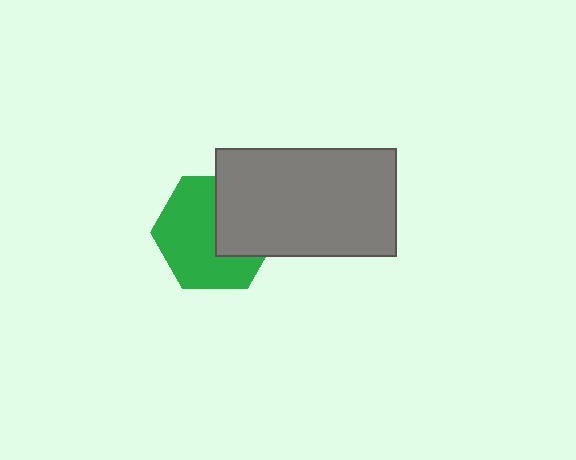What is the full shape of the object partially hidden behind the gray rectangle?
The partially hidden object is a green hexagon.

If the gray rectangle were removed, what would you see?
You would see the complete green hexagon.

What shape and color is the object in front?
The object in front is a gray rectangle.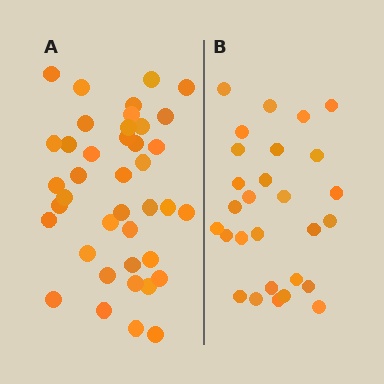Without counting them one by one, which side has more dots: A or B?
Region A (the left region) has more dots.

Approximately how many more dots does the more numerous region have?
Region A has roughly 12 or so more dots than region B.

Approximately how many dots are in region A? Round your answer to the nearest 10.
About 40 dots.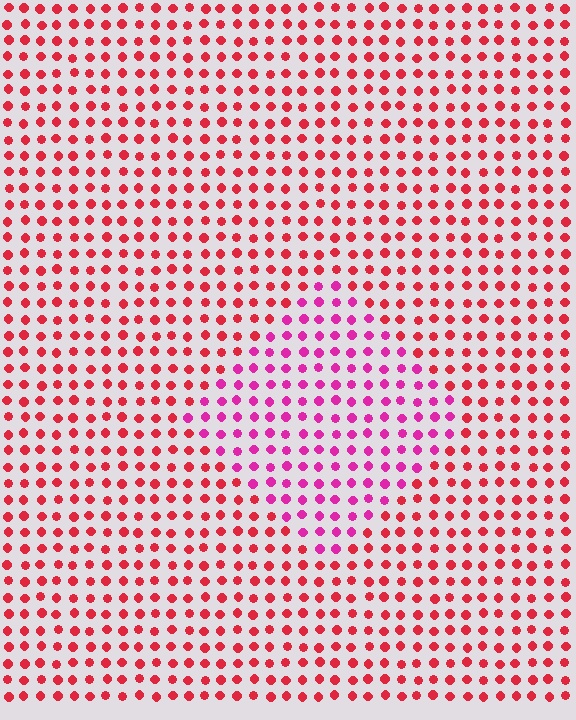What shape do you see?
I see a diamond.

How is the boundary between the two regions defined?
The boundary is defined purely by a slight shift in hue (about 35 degrees). Spacing, size, and orientation are identical on both sides.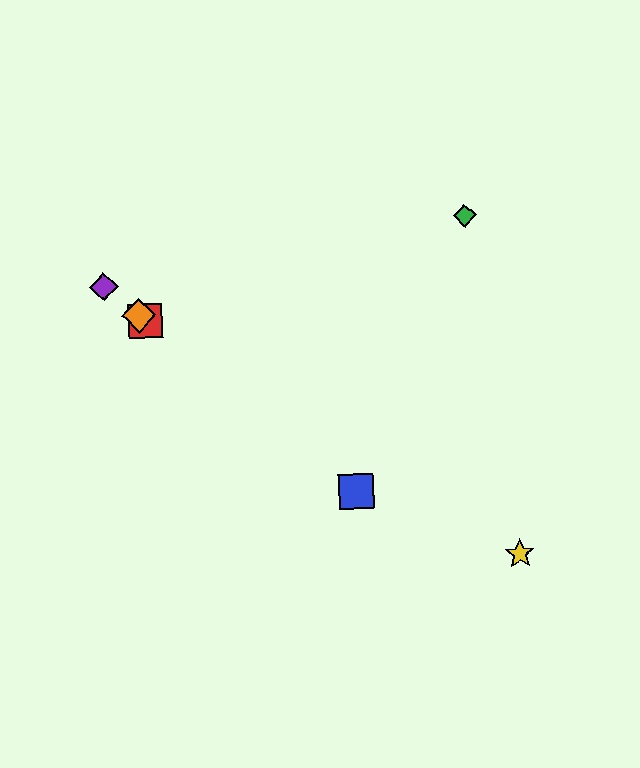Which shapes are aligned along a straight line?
The red square, the blue square, the purple diamond, the orange diamond are aligned along a straight line.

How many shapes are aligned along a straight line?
4 shapes (the red square, the blue square, the purple diamond, the orange diamond) are aligned along a straight line.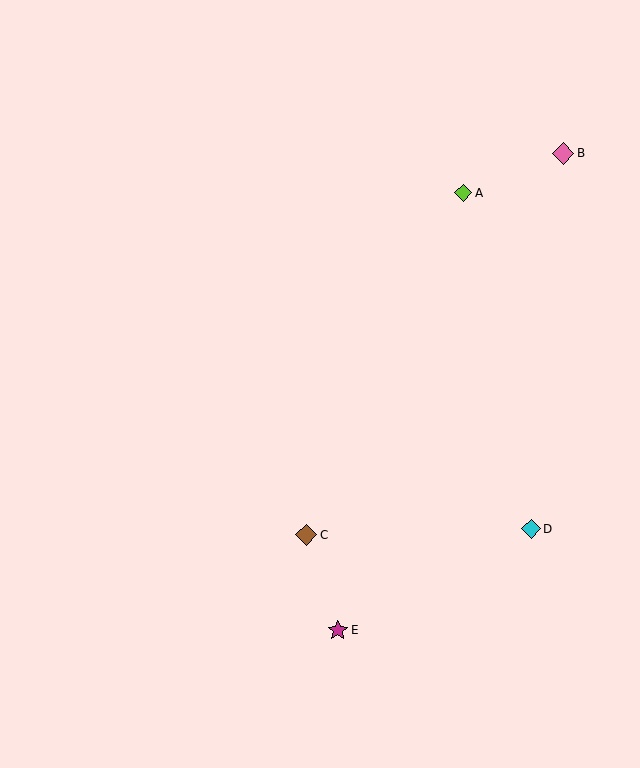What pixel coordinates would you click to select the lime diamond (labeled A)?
Click at (463, 193) to select the lime diamond A.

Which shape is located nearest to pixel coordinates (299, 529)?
The brown diamond (labeled C) at (306, 535) is nearest to that location.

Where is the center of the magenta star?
The center of the magenta star is at (338, 630).